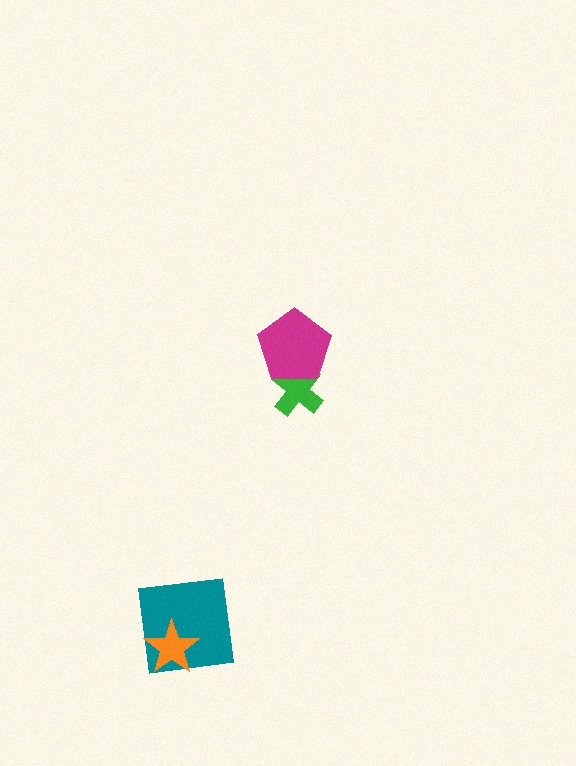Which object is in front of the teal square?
The orange star is in front of the teal square.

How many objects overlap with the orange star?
1 object overlaps with the orange star.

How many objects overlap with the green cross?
1 object overlaps with the green cross.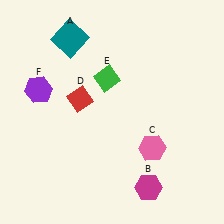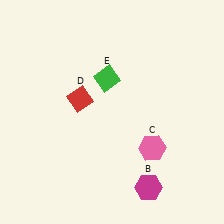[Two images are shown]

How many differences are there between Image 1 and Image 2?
There are 2 differences between the two images.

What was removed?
The purple hexagon (F), the teal square (A) were removed in Image 2.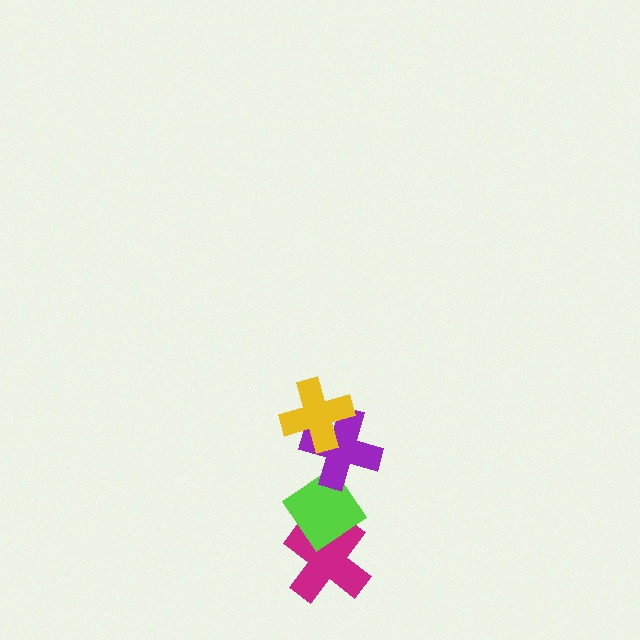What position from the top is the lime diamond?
The lime diamond is 3rd from the top.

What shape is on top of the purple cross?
The yellow cross is on top of the purple cross.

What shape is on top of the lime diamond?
The purple cross is on top of the lime diamond.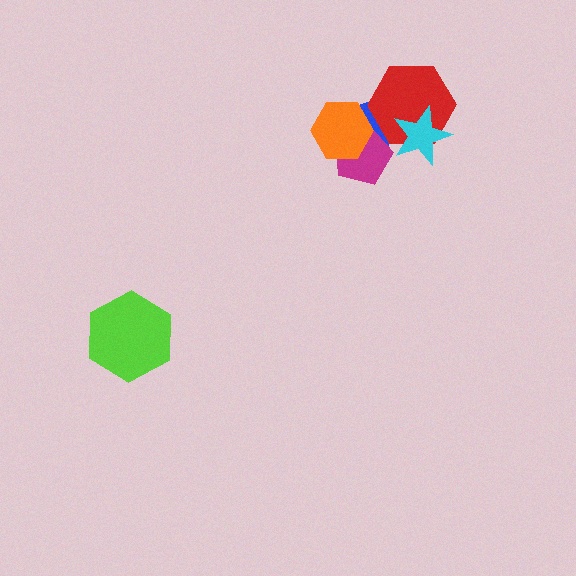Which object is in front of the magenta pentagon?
The orange hexagon is in front of the magenta pentagon.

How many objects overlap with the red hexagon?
2 objects overlap with the red hexagon.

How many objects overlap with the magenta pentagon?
2 objects overlap with the magenta pentagon.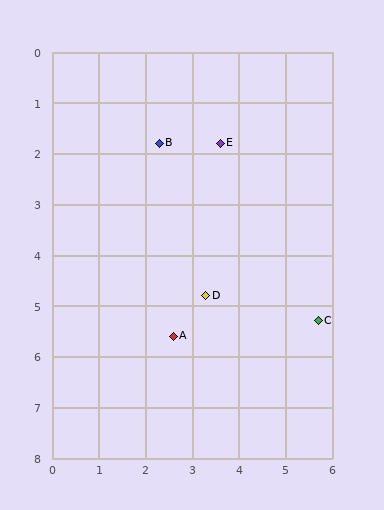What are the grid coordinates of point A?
Point A is at approximately (2.6, 5.6).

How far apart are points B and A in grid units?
Points B and A are about 3.8 grid units apart.